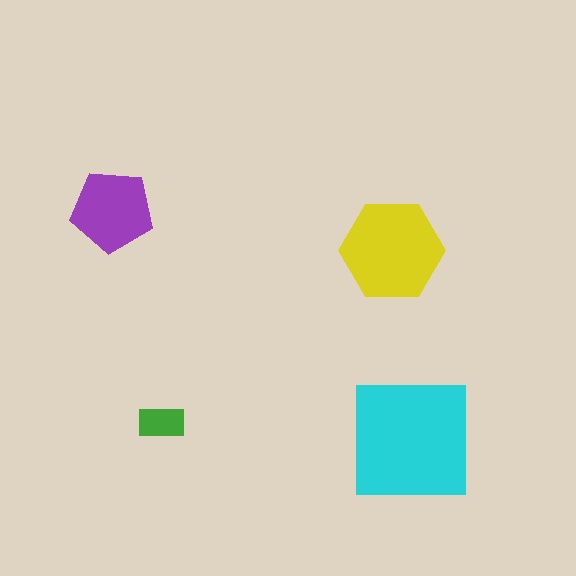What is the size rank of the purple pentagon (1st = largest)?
3rd.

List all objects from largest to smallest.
The cyan square, the yellow hexagon, the purple pentagon, the green rectangle.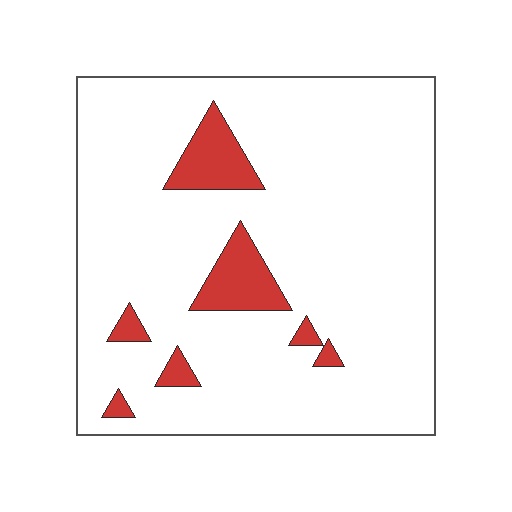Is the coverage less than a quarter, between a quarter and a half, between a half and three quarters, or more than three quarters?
Less than a quarter.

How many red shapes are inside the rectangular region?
7.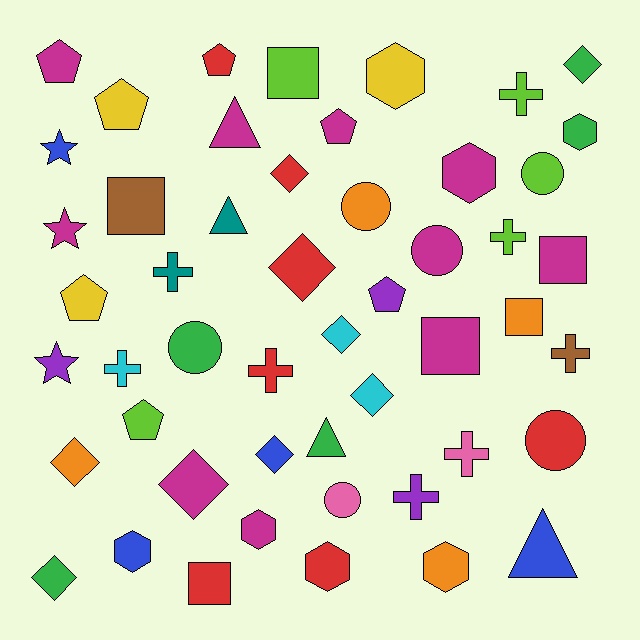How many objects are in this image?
There are 50 objects.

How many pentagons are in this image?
There are 7 pentagons.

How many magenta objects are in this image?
There are 10 magenta objects.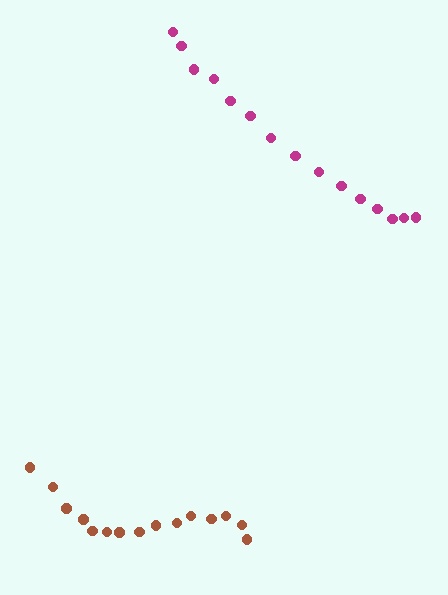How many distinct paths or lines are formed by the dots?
There are 2 distinct paths.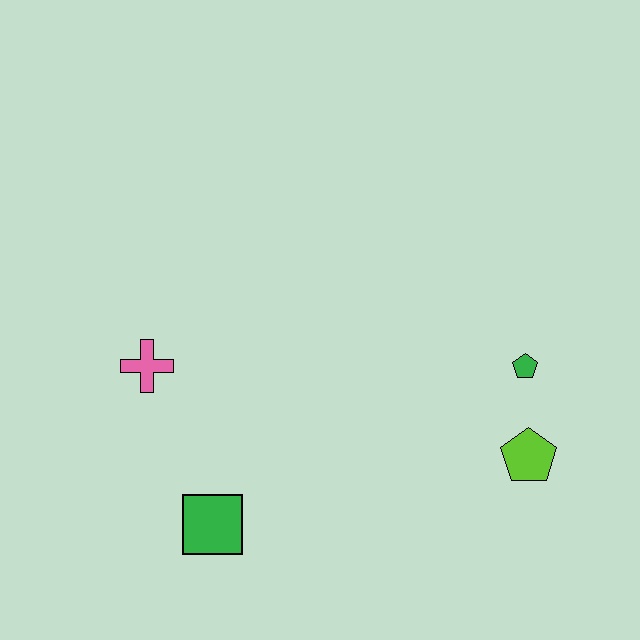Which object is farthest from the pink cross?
The lime pentagon is farthest from the pink cross.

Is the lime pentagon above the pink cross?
No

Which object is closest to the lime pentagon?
The green pentagon is closest to the lime pentagon.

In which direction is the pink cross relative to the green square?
The pink cross is above the green square.